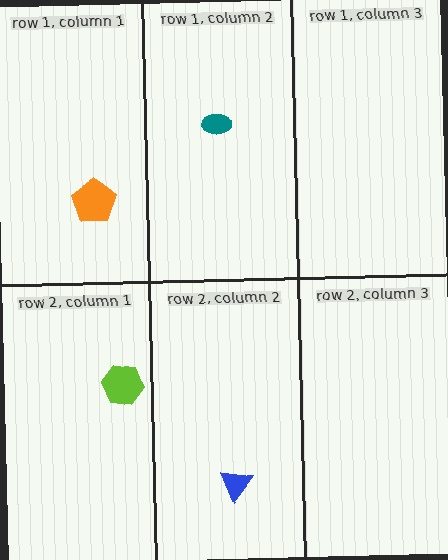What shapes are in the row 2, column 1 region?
The lime hexagon.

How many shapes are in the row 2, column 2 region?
1.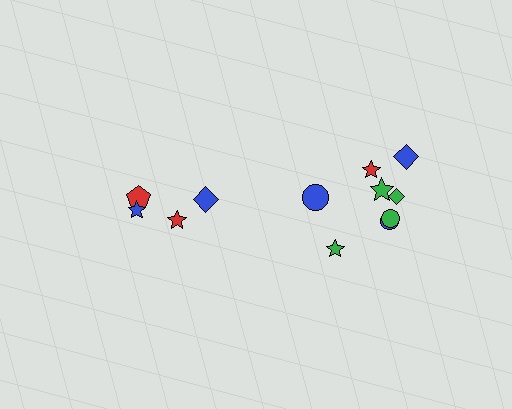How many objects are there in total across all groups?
There are 12 objects.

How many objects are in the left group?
There are 4 objects.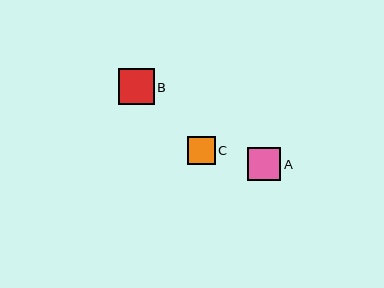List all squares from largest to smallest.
From largest to smallest: B, A, C.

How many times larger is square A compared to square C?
Square A is approximately 1.2 times the size of square C.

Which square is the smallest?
Square C is the smallest with a size of approximately 28 pixels.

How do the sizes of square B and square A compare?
Square B and square A are approximately the same size.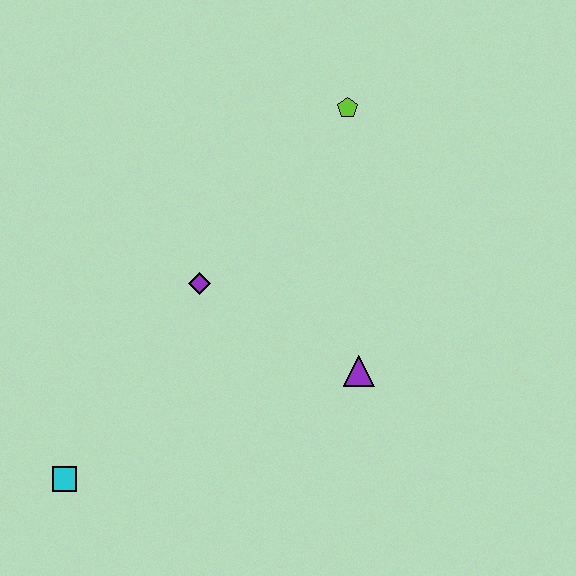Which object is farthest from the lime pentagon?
The cyan square is farthest from the lime pentagon.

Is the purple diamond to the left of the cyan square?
No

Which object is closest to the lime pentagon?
The purple diamond is closest to the lime pentagon.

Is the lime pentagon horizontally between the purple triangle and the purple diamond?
Yes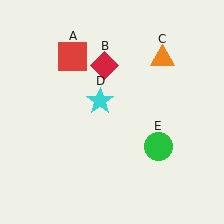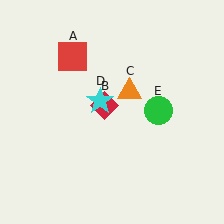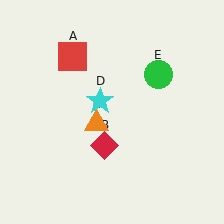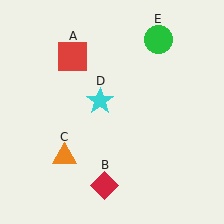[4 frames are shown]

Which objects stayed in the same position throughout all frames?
Red square (object A) and cyan star (object D) remained stationary.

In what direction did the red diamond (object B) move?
The red diamond (object B) moved down.